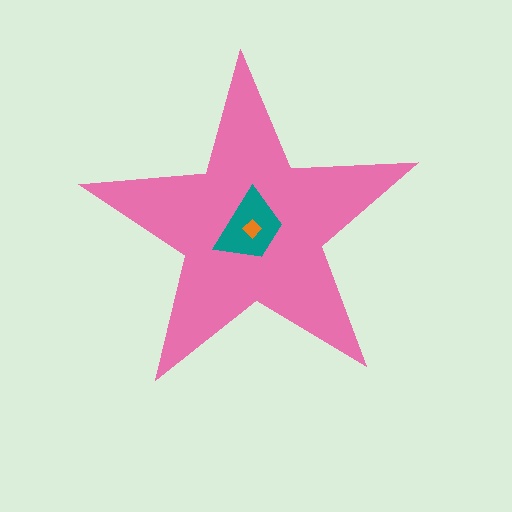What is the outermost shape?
The pink star.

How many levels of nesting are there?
3.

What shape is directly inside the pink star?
The teal trapezoid.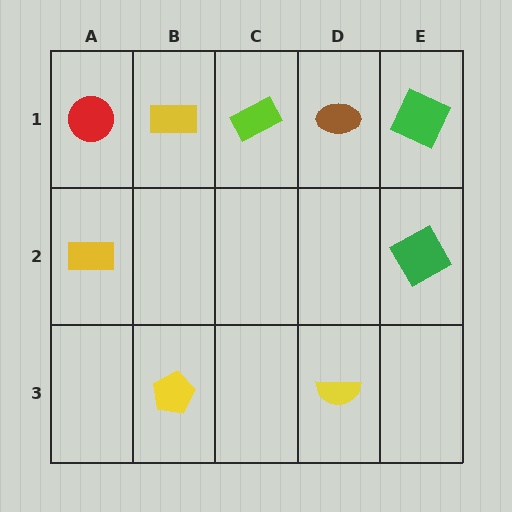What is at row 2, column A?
A yellow rectangle.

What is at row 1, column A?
A red circle.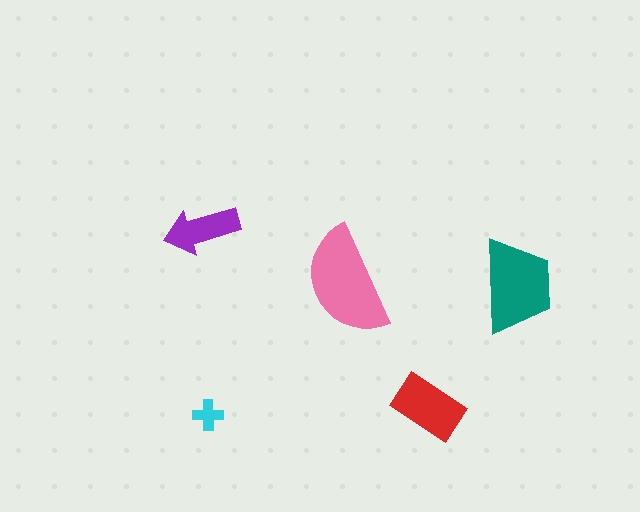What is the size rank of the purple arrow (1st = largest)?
4th.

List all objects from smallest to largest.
The cyan cross, the purple arrow, the red rectangle, the teal trapezoid, the pink semicircle.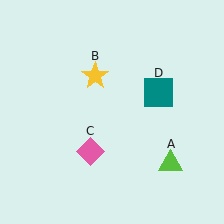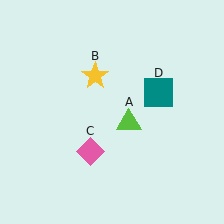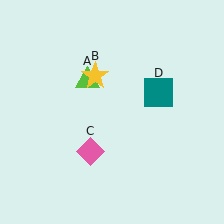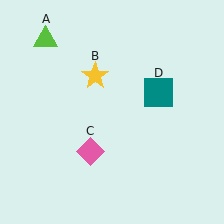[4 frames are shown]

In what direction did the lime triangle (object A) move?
The lime triangle (object A) moved up and to the left.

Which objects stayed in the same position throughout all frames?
Yellow star (object B) and pink diamond (object C) and teal square (object D) remained stationary.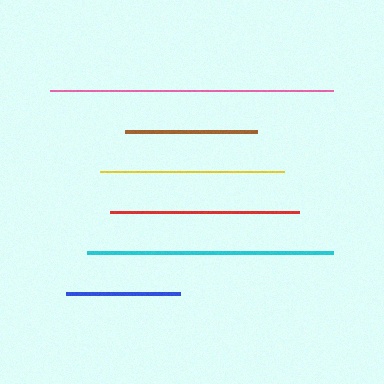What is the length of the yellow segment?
The yellow segment is approximately 184 pixels long.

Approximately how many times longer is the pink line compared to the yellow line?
The pink line is approximately 1.5 times the length of the yellow line.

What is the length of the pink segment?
The pink segment is approximately 283 pixels long.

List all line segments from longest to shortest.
From longest to shortest: pink, cyan, red, yellow, brown, blue.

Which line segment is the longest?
The pink line is the longest at approximately 283 pixels.